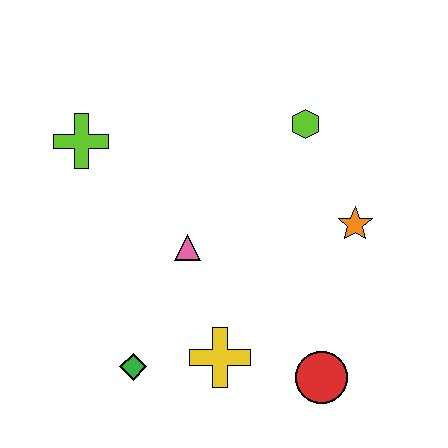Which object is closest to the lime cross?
The pink triangle is closest to the lime cross.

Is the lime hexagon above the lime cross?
Yes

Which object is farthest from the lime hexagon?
The green diamond is farthest from the lime hexagon.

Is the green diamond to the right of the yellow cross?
No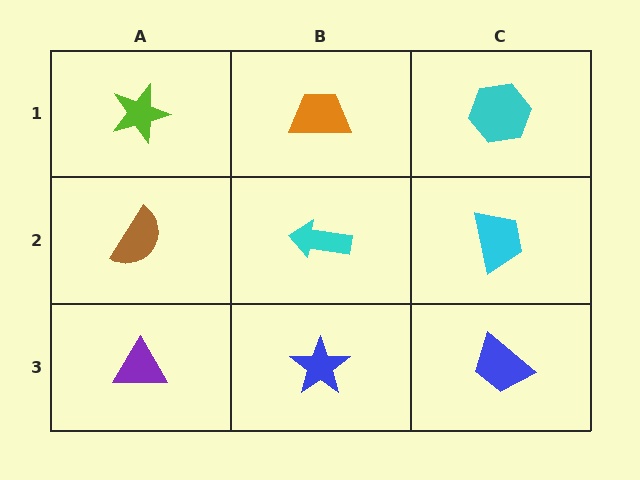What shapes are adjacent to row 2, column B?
An orange trapezoid (row 1, column B), a blue star (row 3, column B), a brown semicircle (row 2, column A), a cyan trapezoid (row 2, column C).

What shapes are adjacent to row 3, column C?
A cyan trapezoid (row 2, column C), a blue star (row 3, column B).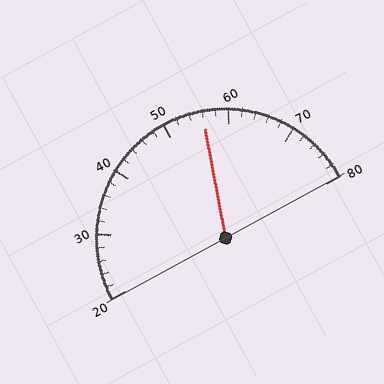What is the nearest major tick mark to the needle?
The nearest major tick mark is 60.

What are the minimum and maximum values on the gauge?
The gauge ranges from 20 to 80.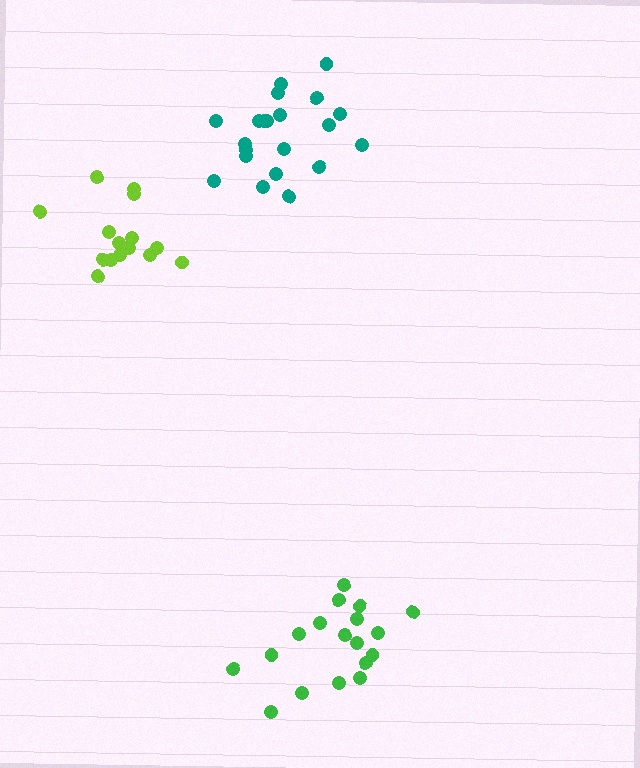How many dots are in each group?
Group 1: 15 dots, Group 2: 21 dots, Group 3: 18 dots (54 total).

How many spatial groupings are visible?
There are 3 spatial groupings.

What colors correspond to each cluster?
The clusters are colored: lime, teal, green.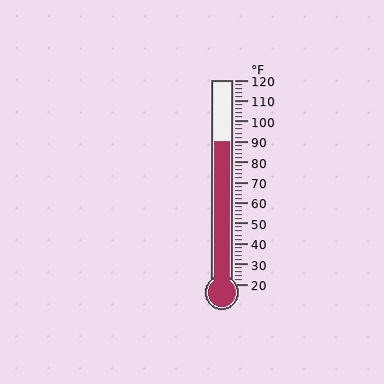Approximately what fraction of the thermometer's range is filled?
The thermometer is filled to approximately 70% of its range.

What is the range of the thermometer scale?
The thermometer scale ranges from 20°F to 120°F.